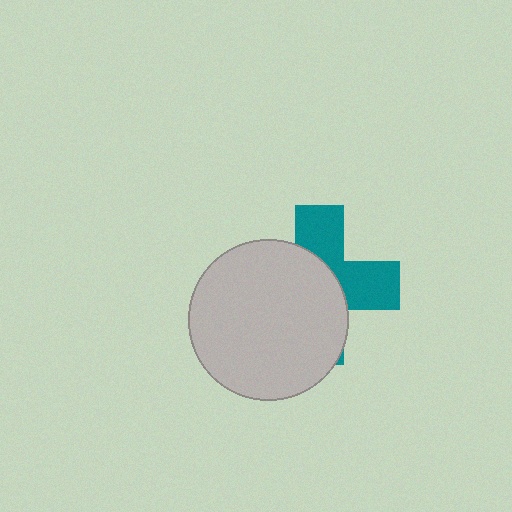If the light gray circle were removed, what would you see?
You would see the complete teal cross.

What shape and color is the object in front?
The object in front is a light gray circle.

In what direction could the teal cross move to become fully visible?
The teal cross could move right. That would shift it out from behind the light gray circle entirely.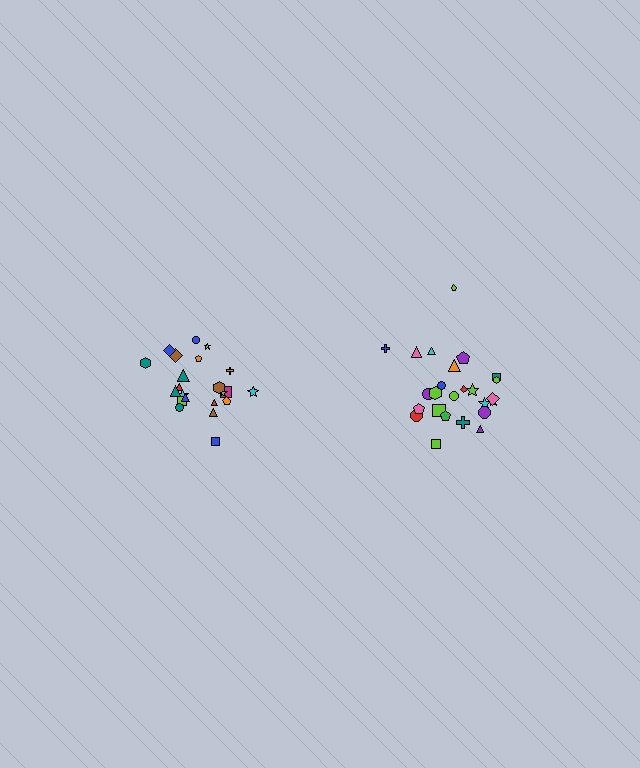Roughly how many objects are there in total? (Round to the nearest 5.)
Roughly 45 objects in total.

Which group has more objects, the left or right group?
The right group.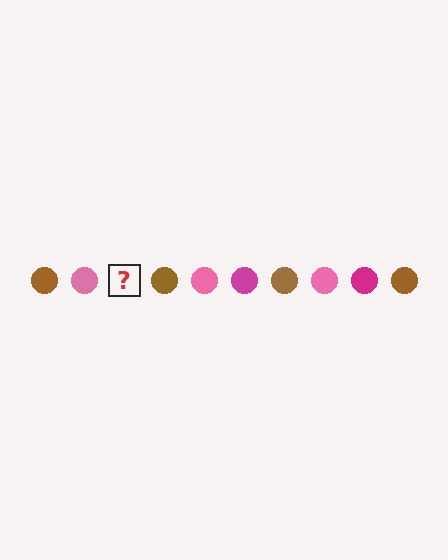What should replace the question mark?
The question mark should be replaced with a magenta circle.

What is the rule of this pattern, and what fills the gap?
The rule is that the pattern cycles through brown, pink, magenta circles. The gap should be filled with a magenta circle.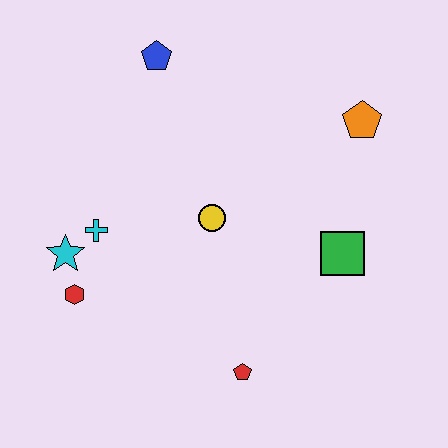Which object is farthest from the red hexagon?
The orange pentagon is farthest from the red hexagon.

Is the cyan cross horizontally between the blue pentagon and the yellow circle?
No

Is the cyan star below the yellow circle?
Yes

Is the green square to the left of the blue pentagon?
No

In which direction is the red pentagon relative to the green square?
The red pentagon is below the green square.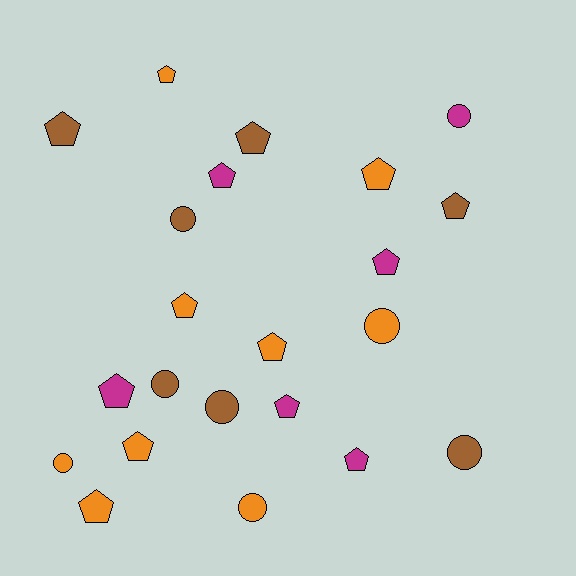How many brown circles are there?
There are 4 brown circles.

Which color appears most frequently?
Orange, with 9 objects.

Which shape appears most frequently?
Pentagon, with 14 objects.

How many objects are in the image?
There are 22 objects.